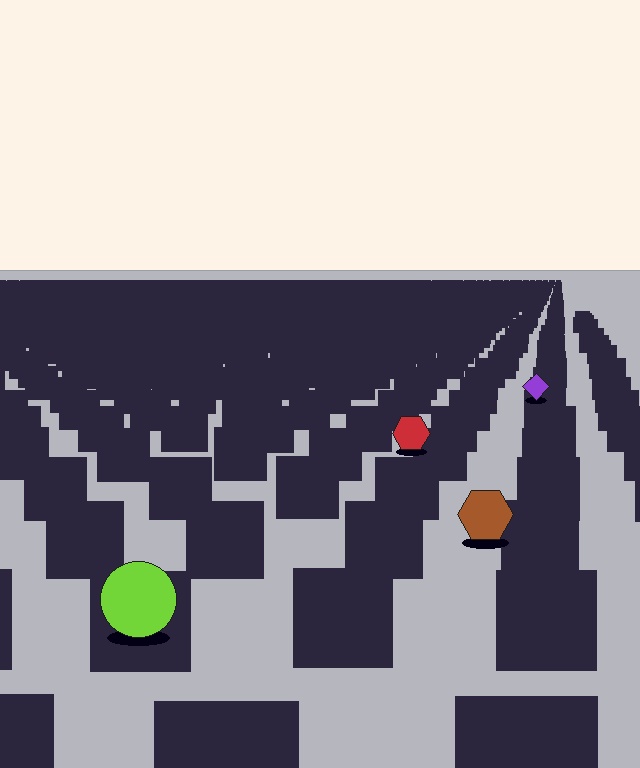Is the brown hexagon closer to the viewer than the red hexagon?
Yes. The brown hexagon is closer — you can tell from the texture gradient: the ground texture is coarser near it.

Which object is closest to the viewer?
The lime circle is closest. The texture marks near it are larger and more spread out.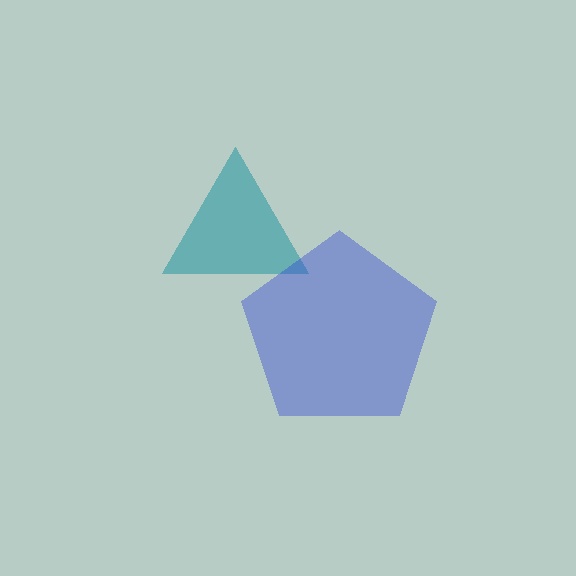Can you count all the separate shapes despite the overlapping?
Yes, there are 2 separate shapes.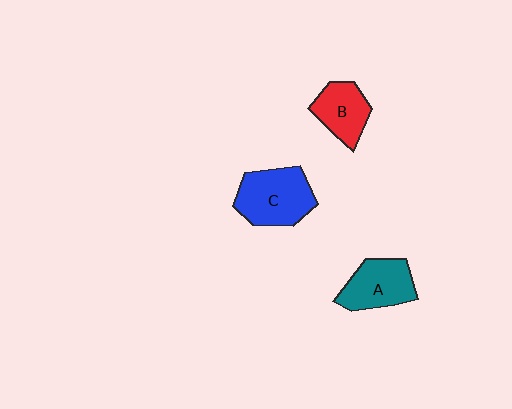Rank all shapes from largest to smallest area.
From largest to smallest: C (blue), A (teal), B (red).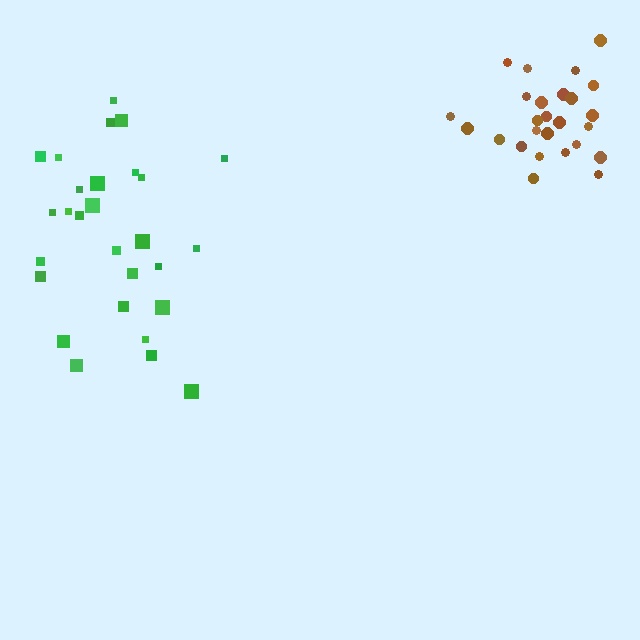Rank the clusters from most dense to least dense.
brown, green.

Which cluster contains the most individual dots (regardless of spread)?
Green (28).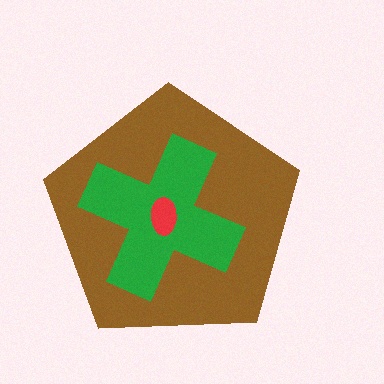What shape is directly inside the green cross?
The red ellipse.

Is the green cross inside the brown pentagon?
Yes.